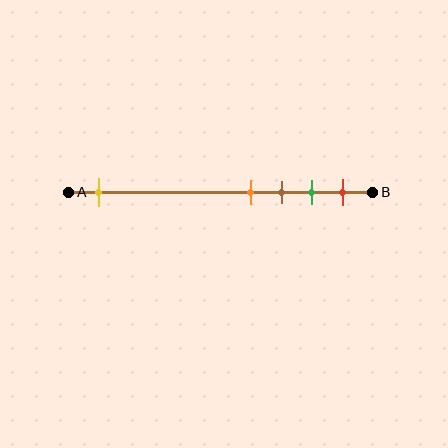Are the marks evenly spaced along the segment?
No, the marks are not evenly spaced.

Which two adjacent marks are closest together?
The orange and brown marks are the closest adjacent pair.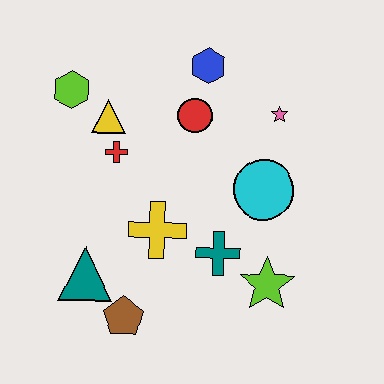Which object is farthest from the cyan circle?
The lime hexagon is farthest from the cyan circle.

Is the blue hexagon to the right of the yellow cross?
Yes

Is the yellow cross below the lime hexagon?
Yes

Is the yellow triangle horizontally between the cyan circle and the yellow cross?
No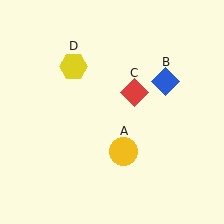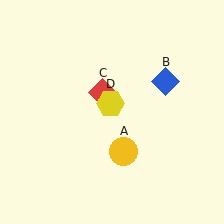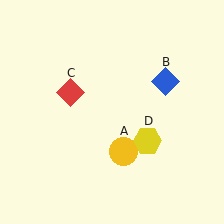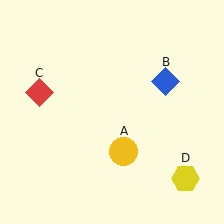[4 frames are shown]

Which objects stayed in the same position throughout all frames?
Yellow circle (object A) and blue diamond (object B) remained stationary.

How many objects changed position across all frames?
2 objects changed position: red diamond (object C), yellow hexagon (object D).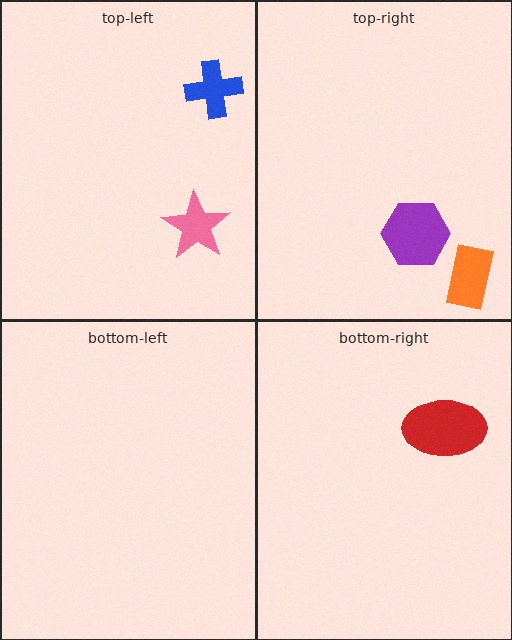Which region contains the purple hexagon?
The top-right region.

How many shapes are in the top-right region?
2.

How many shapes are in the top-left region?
2.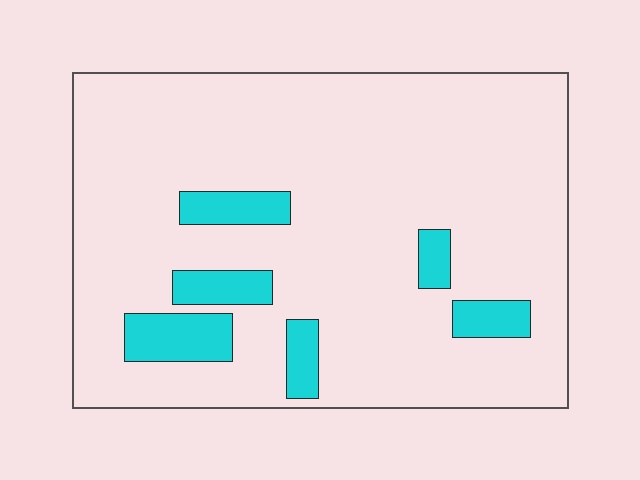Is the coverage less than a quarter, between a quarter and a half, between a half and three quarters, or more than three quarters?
Less than a quarter.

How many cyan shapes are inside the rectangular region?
6.